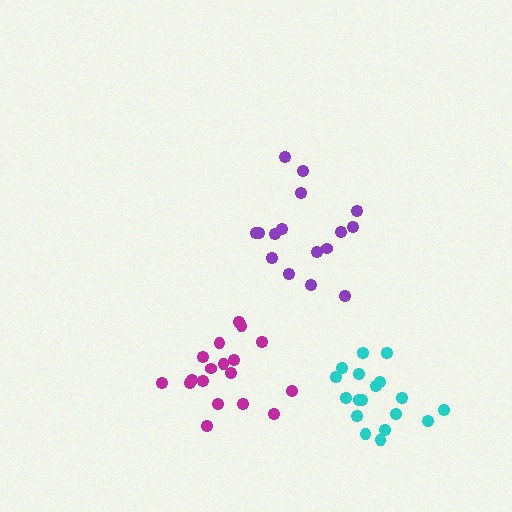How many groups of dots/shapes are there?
There are 3 groups.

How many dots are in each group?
Group 1: 16 dots, Group 2: 18 dots, Group 3: 18 dots (52 total).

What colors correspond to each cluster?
The clusters are colored: purple, cyan, magenta.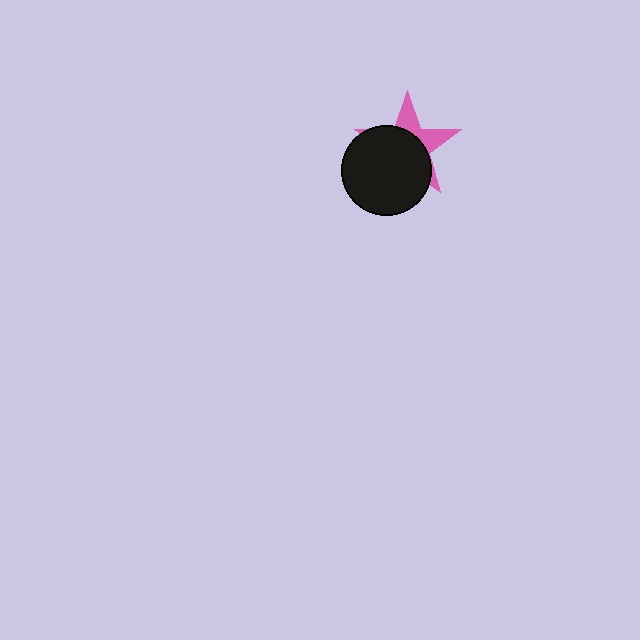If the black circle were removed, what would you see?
You would see the complete pink star.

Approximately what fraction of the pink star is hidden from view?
Roughly 65% of the pink star is hidden behind the black circle.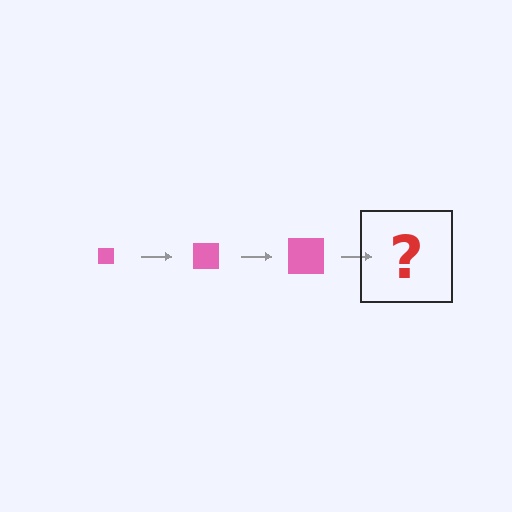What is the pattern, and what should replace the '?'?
The pattern is that the square gets progressively larger each step. The '?' should be a pink square, larger than the previous one.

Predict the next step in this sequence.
The next step is a pink square, larger than the previous one.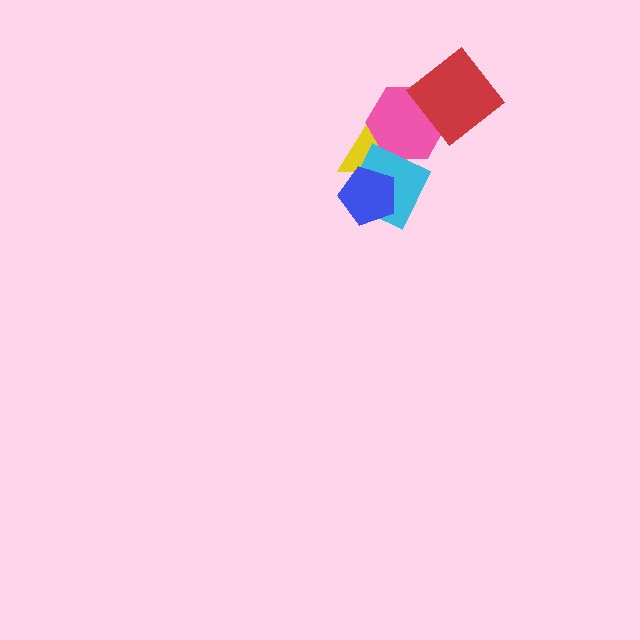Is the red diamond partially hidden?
No, no other shape covers it.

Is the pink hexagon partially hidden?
Yes, it is partially covered by another shape.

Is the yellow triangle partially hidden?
Yes, it is partially covered by another shape.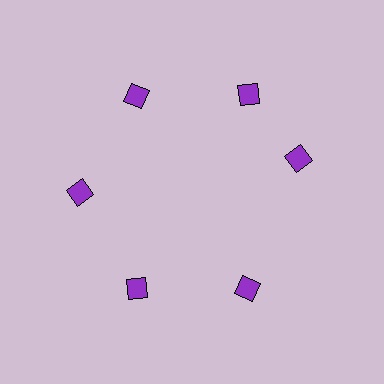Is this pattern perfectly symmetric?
No. The 6 purple diamonds are arranged in a ring, but one element near the 3 o'clock position is rotated out of alignment along the ring, breaking the 6-fold rotational symmetry.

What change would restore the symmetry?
The symmetry would be restored by rotating it back into even spacing with its neighbors so that all 6 diamonds sit at equal angles and equal distance from the center.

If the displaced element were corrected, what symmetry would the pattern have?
It would have 6-fold rotational symmetry — the pattern would map onto itself every 60 degrees.